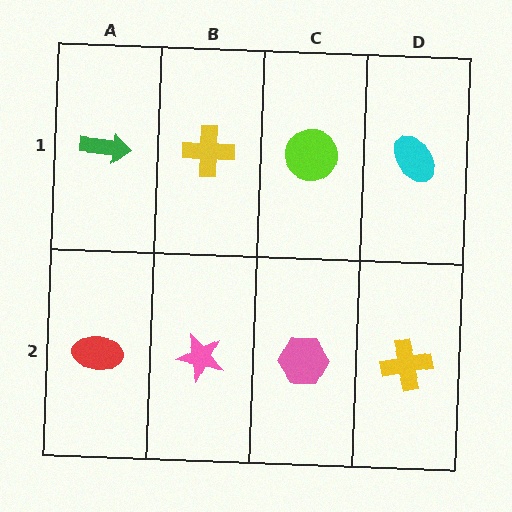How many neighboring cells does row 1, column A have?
2.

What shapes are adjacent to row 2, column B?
A yellow cross (row 1, column B), a red ellipse (row 2, column A), a pink hexagon (row 2, column C).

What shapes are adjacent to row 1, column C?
A pink hexagon (row 2, column C), a yellow cross (row 1, column B), a cyan ellipse (row 1, column D).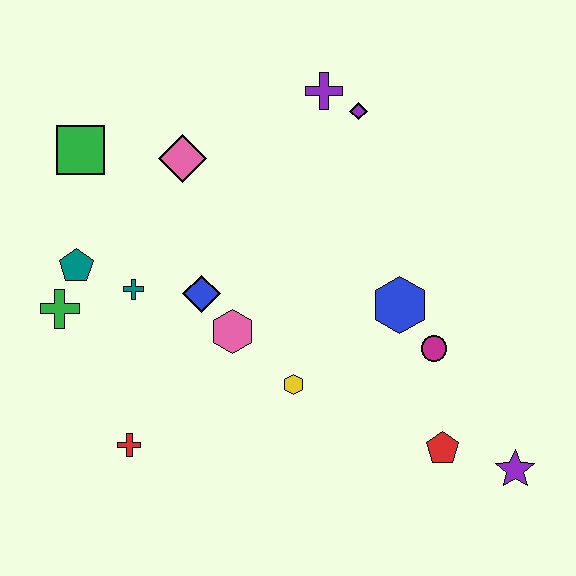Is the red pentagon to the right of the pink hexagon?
Yes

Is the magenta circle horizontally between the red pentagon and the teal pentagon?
Yes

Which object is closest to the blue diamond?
The pink hexagon is closest to the blue diamond.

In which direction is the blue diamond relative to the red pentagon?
The blue diamond is to the left of the red pentagon.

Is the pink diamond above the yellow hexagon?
Yes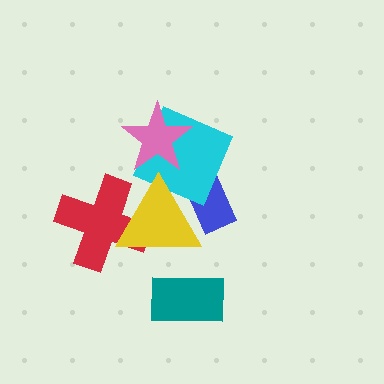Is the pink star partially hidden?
No, no other shape covers it.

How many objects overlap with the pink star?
1 object overlaps with the pink star.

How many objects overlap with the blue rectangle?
2 objects overlap with the blue rectangle.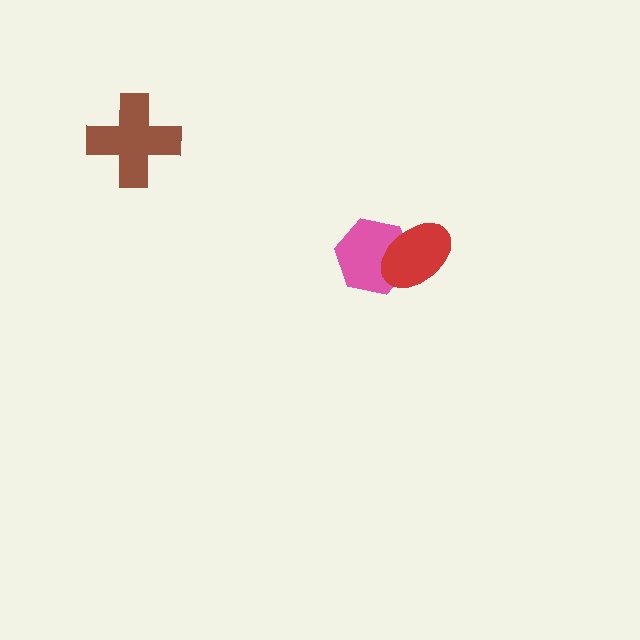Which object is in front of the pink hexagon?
The red ellipse is in front of the pink hexagon.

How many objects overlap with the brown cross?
0 objects overlap with the brown cross.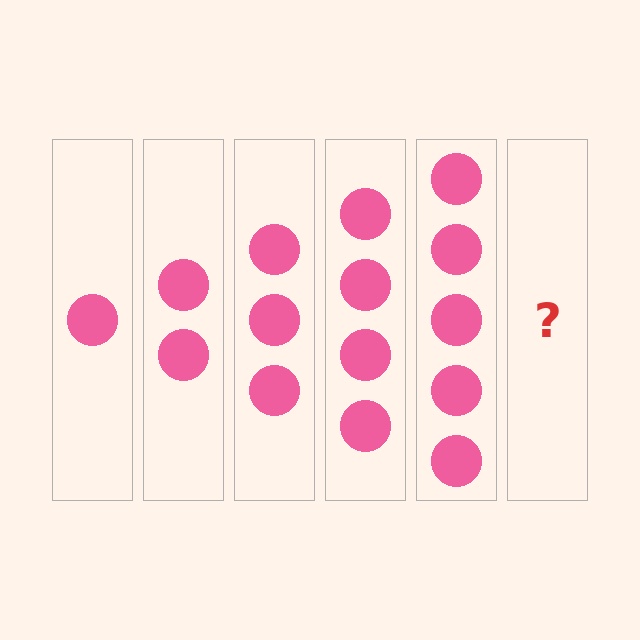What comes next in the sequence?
The next element should be 6 circles.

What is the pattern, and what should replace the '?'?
The pattern is that each step adds one more circle. The '?' should be 6 circles.